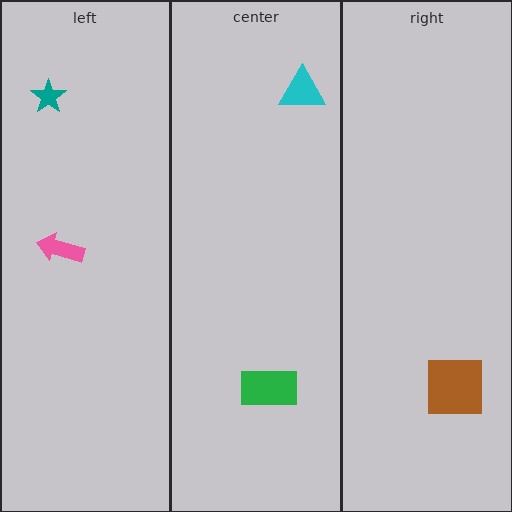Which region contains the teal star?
The left region.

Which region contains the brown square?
The right region.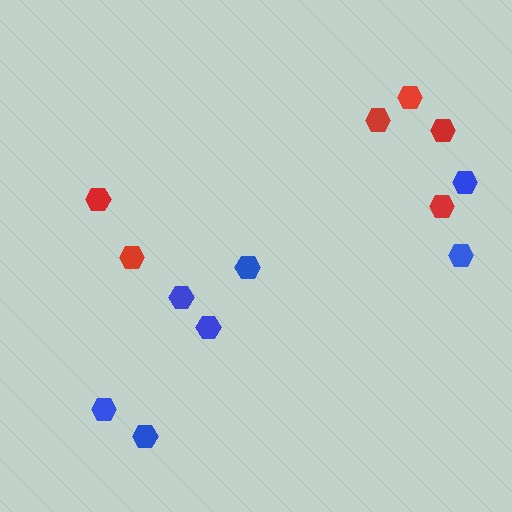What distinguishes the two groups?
There are 2 groups: one group of blue hexagons (7) and one group of red hexagons (6).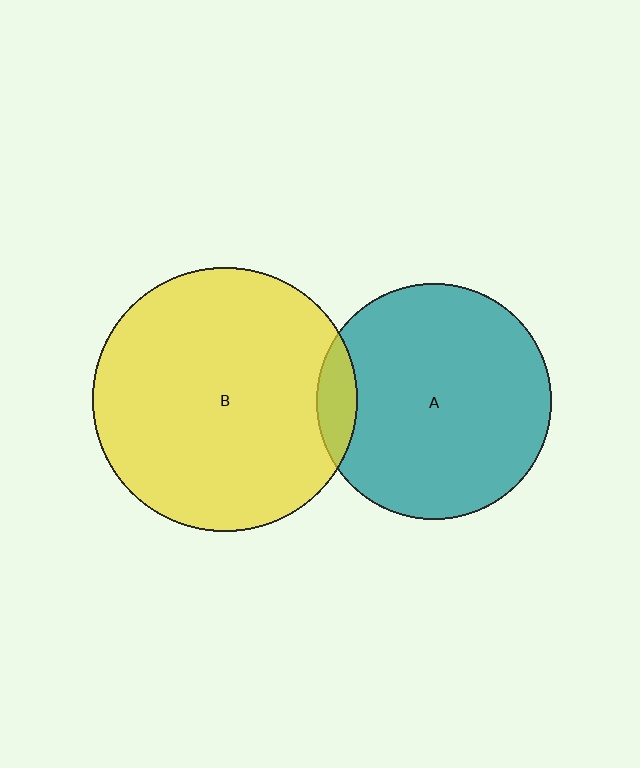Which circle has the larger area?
Circle B (yellow).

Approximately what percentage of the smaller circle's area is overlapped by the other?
Approximately 10%.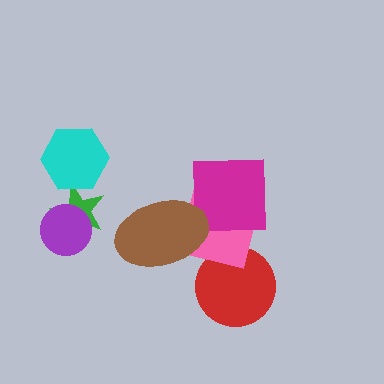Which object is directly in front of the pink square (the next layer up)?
The magenta square is directly in front of the pink square.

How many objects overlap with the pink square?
3 objects overlap with the pink square.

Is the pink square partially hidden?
Yes, it is partially covered by another shape.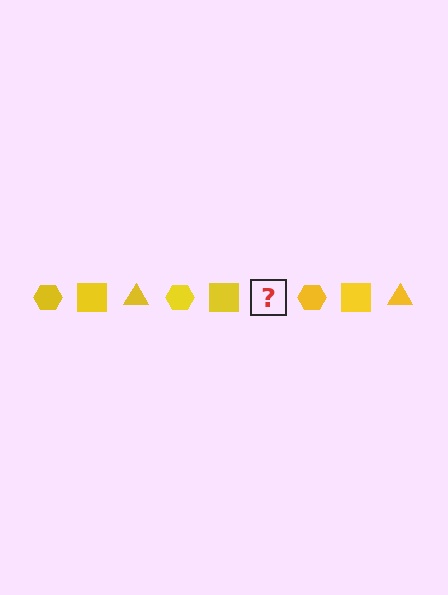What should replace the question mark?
The question mark should be replaced with a yellow triangle.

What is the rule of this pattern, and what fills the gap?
The rule is that the pattern cycles through hexagon, square, triangle shapes in yellow. The gap should be filled with a yellow triangle.